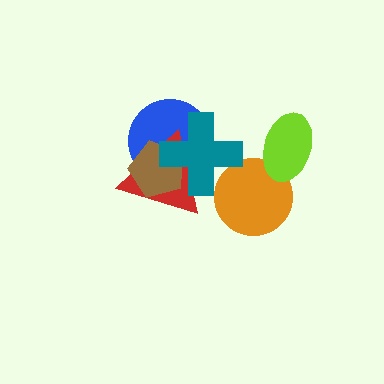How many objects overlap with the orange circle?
2 objects overlap with the orange circle.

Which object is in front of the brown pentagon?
The teal cross is in front of the brown pentagon.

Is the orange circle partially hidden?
Yes, it is partially covered by another shape.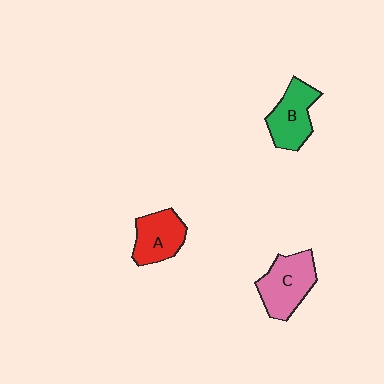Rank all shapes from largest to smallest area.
From largest to smallest: C (pink), B (green), A (red).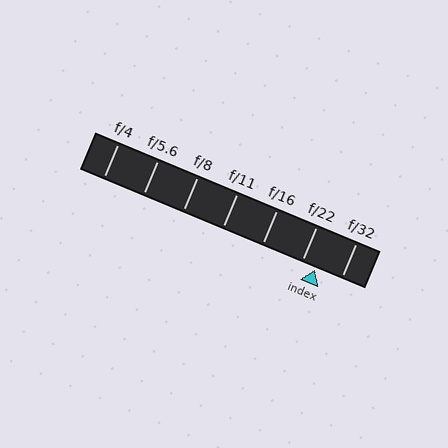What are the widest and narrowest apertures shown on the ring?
The widest aperture shown is f/4 and the narrowest is f/32.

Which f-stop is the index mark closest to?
The index mark is closest to f/22.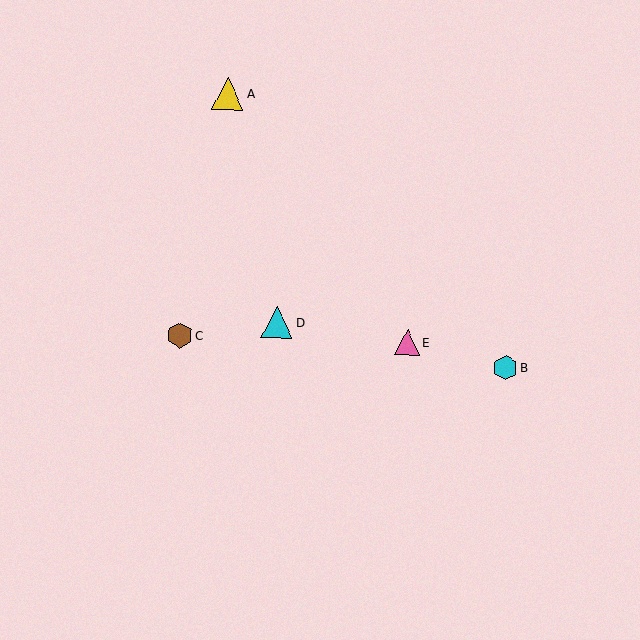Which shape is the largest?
The yellow triangle (labeled A) is the largest.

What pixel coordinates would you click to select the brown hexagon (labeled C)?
Click at (180, 335) to select the brown hexagon C.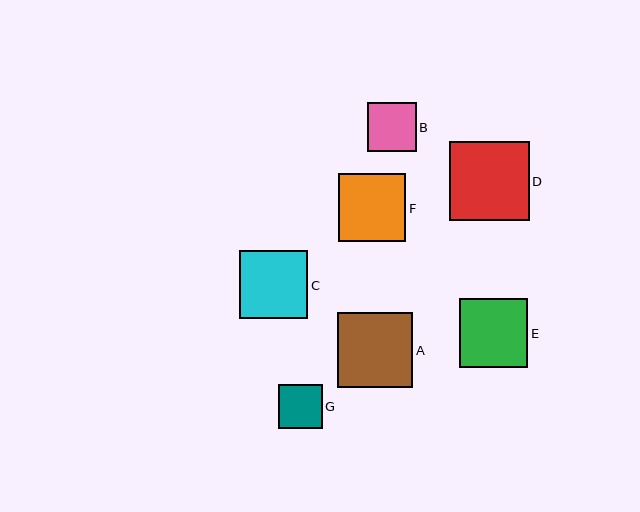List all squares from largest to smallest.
From largest to smallest: D, A, E, C, F, B, G.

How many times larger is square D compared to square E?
Square D is approximately 1.2 times the size of square E.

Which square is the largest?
Square D is the largest with a size of approximately 79 pixels.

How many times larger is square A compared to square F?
Square A is approximately 1.1 times the size of square F.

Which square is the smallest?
Square G is the smallest with a size of approximately 44 pixels.